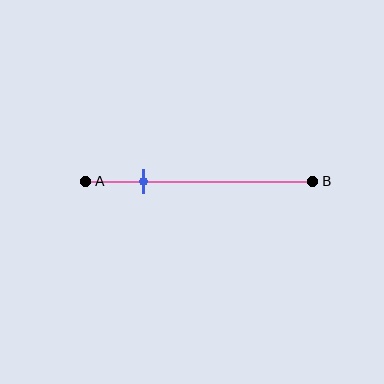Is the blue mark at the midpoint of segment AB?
No, the mark is at about 25% from A, not at the 50% midpoint.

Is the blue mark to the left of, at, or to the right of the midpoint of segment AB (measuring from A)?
The blue mark is to the left of the midpoint of segment AB.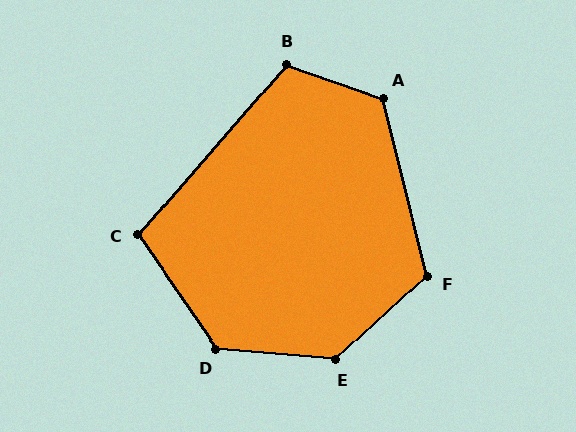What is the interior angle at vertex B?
Approximately 112 degrees (obtuse).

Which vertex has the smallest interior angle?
C, at approximately 104 degrees.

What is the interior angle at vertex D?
Approximately 129 degrees (obtuse).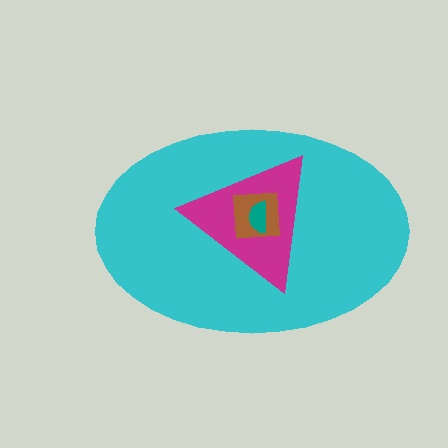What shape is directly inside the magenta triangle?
The brown square.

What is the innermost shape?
The teal semicircle.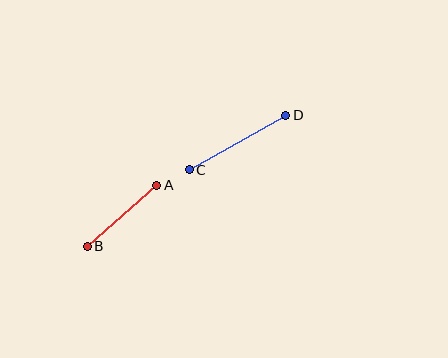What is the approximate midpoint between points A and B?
The midpoint is at approximately (122, 216) pixels.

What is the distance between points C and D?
The distance is approximately 111 pixels.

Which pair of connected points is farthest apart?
Points C and D are farthest apart.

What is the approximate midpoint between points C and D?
The midpoint is at approximately (238, 142) pixels.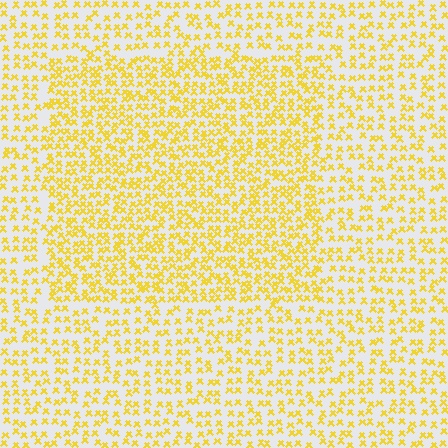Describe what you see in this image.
The image contains small yellow elements arranged at two different densities. A rectangle-shaped region is visible where the elements are more densely packed than the surrounding area.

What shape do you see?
I see a rectangle.